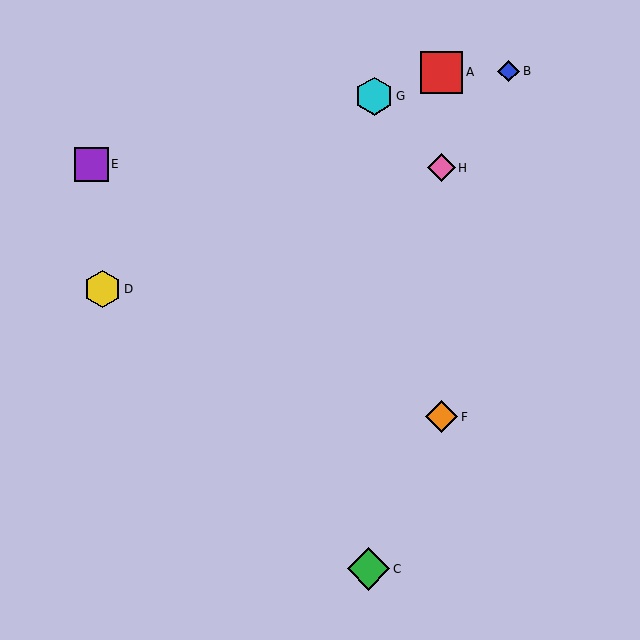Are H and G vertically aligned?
No, H is at x≈441 and G is at x≈374.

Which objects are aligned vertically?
Objects A, F, H are aligned vertically.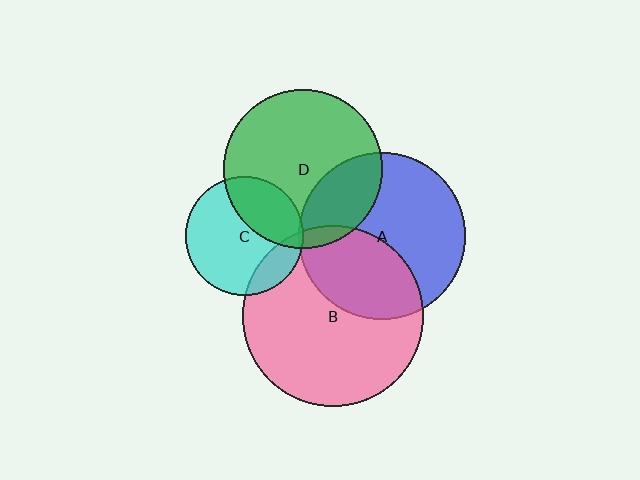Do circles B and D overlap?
Yes.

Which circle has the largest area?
Circle B (pink).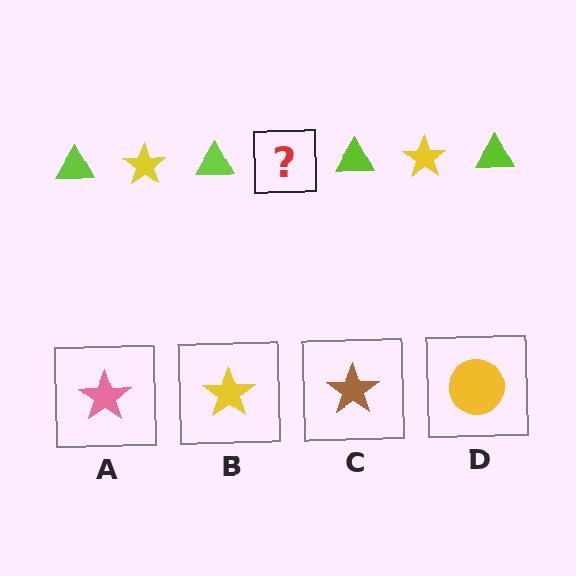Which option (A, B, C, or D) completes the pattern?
B.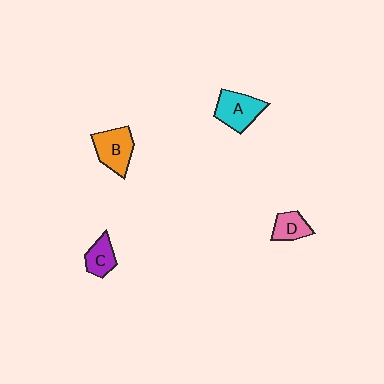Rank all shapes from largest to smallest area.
From largest to smallest: A (cyan), B (orange), C (purple), D (pink).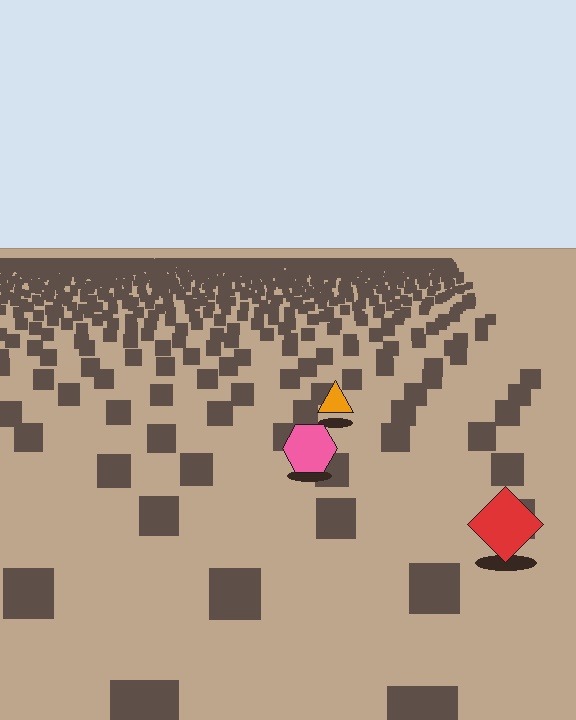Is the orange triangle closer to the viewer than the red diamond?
No. The red diamond is closer — you can tell from the texture gradient: the ground texture is coarser near it.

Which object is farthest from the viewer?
The orange triangle is farthest from the viewer. It appears smaller and the ground texture around it is denser.